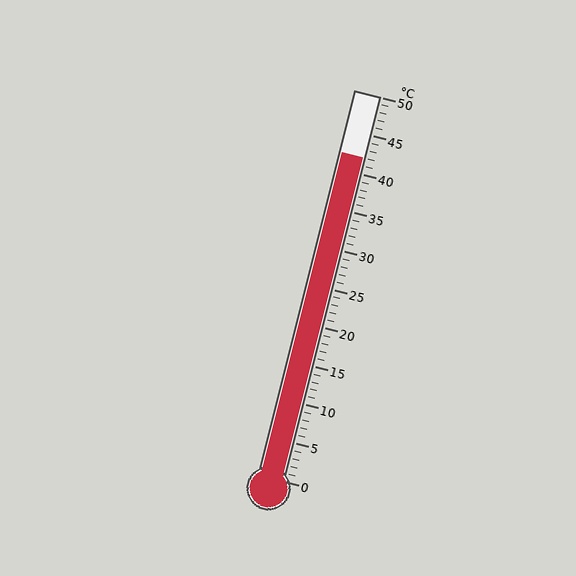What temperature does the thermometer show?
The thermometer shows approximately 42°C.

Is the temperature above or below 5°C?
The temperature is above 5°C.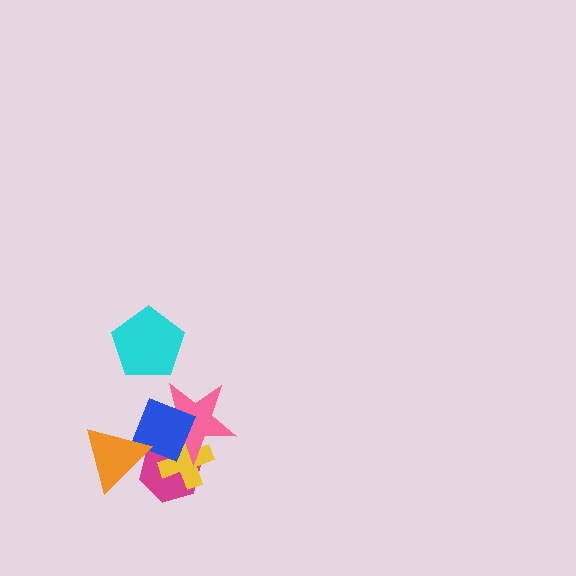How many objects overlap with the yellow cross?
3 objects overlap with the yellow cross.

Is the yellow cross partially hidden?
Yes, it is partially covered by another shape.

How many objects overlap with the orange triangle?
2 objects overlap with the orange triangle.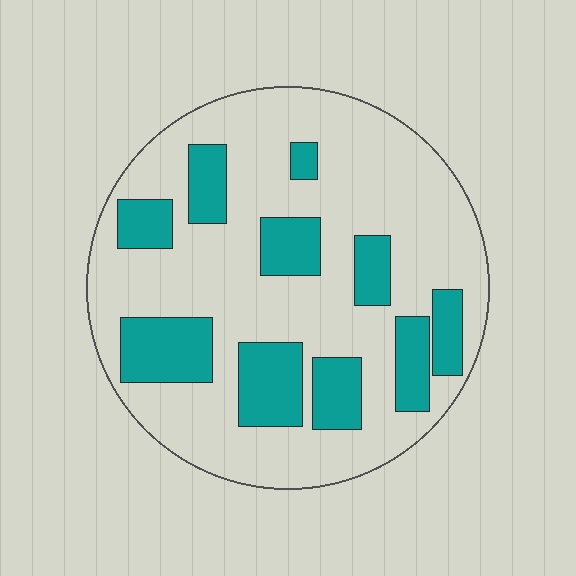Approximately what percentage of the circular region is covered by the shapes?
Approximately 25%.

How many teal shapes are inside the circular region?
10.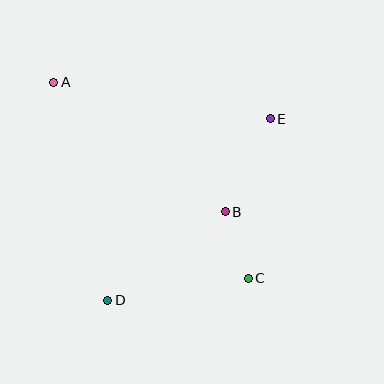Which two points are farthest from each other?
Points A and C are farthest from each other.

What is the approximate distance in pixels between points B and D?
The distance between B and D is approximately 147 pixels.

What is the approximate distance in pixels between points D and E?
The distance between D and E is approximately 244 pixels.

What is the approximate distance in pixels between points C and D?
The distance between C and D is approximately 142 pixels.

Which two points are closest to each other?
Points B and C are closest to each other.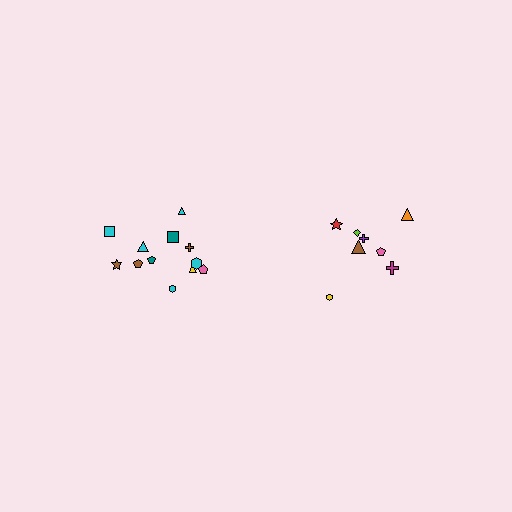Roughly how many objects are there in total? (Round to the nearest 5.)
Roughly 20 objects in total.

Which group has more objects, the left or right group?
The left group.